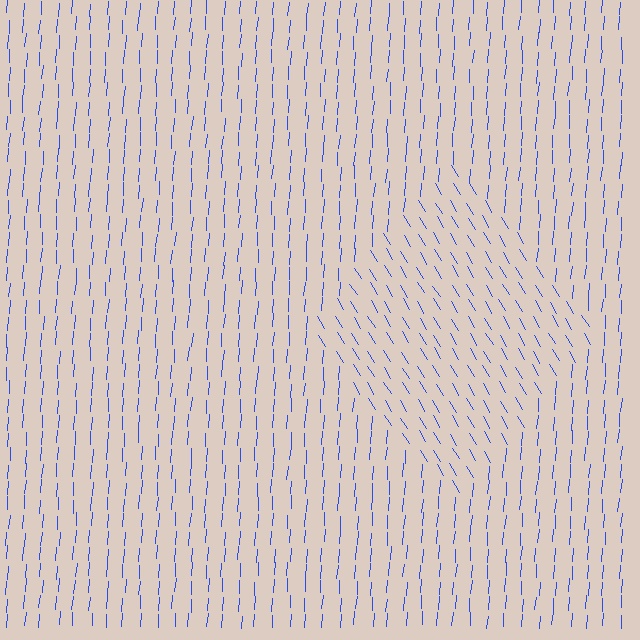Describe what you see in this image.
The image is filled with small blue line segments. A diamond region in the image has lines oriented differently from the surrounding lines, creating a visible texture boundary.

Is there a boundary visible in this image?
Yes, there is a texture boundary formed by a change in line orientation.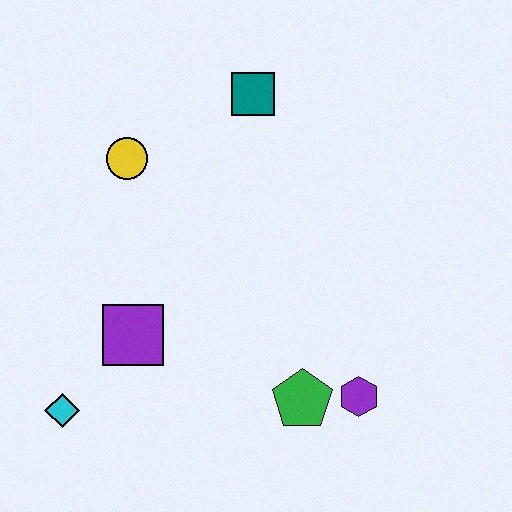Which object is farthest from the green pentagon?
The teal square is farthest from the green pentagon.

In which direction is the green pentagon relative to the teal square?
The green pentagon is below the teal square.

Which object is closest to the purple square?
The cyan diamond is closest to the purple square.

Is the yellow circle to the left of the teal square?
Yes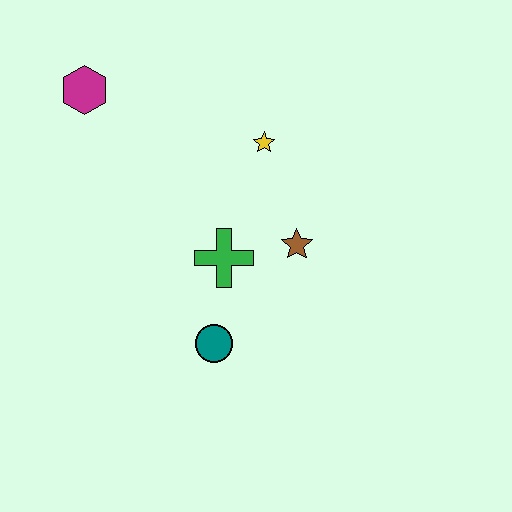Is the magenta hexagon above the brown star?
Yes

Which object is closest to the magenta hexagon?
The yellow star is closest to the magenta hexagon.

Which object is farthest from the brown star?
The magenta hexagon is farthest from the brown star.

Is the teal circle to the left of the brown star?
Yes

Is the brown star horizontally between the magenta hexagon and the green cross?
No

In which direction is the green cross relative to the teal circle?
The green cross is above the teal circle.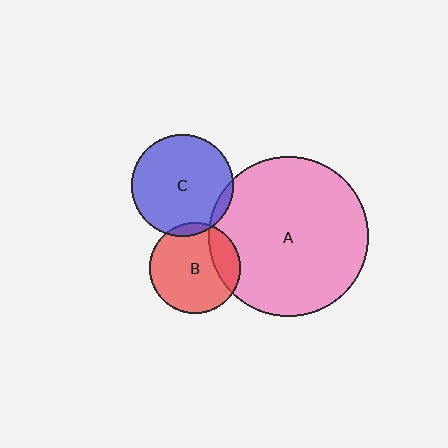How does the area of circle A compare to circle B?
Approximately 3.1 times.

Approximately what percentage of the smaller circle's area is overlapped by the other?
Approximately 5%.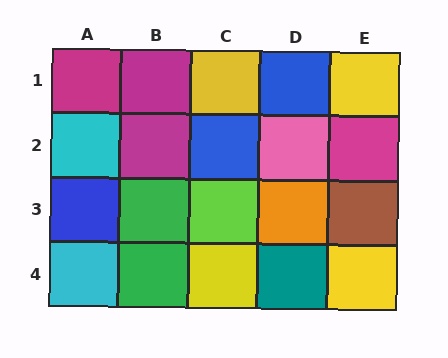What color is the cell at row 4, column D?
Teal.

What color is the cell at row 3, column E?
Brown.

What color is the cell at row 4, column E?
Yellow.